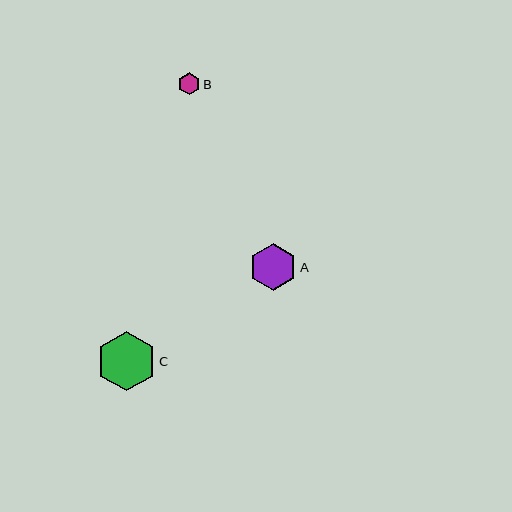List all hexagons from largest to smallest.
From largest to smallest: C, A, B.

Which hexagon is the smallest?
Hexagon B is the smallest with a size of approximately 22 pixels.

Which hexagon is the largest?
Hexagon C is the largest with a size of approximately 60 pixels.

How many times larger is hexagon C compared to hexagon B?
Hexagon C is approximately 2.7 times the size of hexagon B.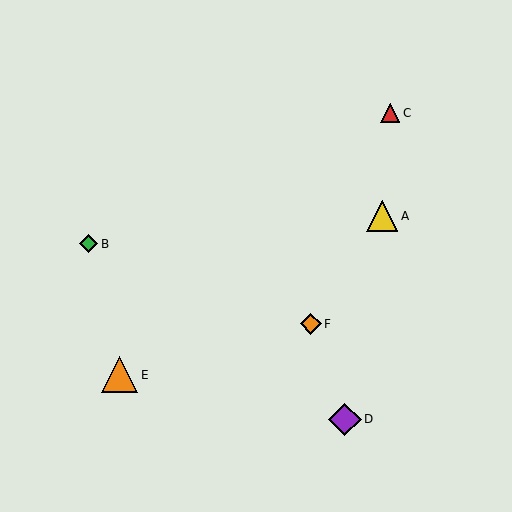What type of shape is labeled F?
Shape F is an orange diamond.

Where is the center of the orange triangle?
The center of the orange triangle is at (120, 375).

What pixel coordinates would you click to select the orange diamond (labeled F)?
Click at (311, 324) to select the orange diamond F.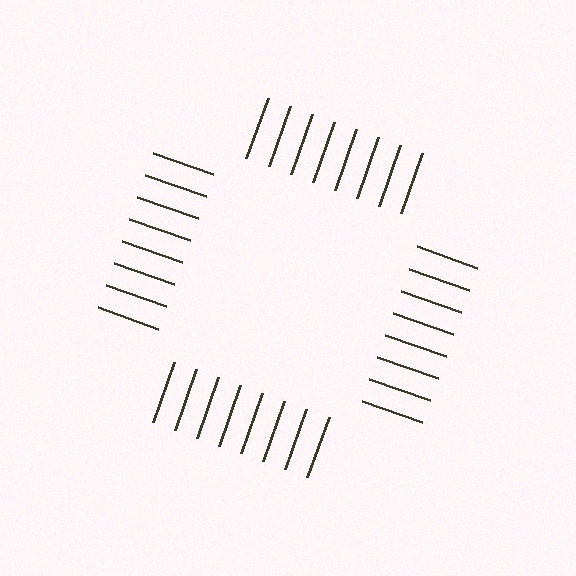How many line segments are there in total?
32 — 8 along each of the 4 edges.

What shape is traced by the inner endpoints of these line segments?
An illusory square — the line segments terminate on its edges but no continuous stroke is drawn.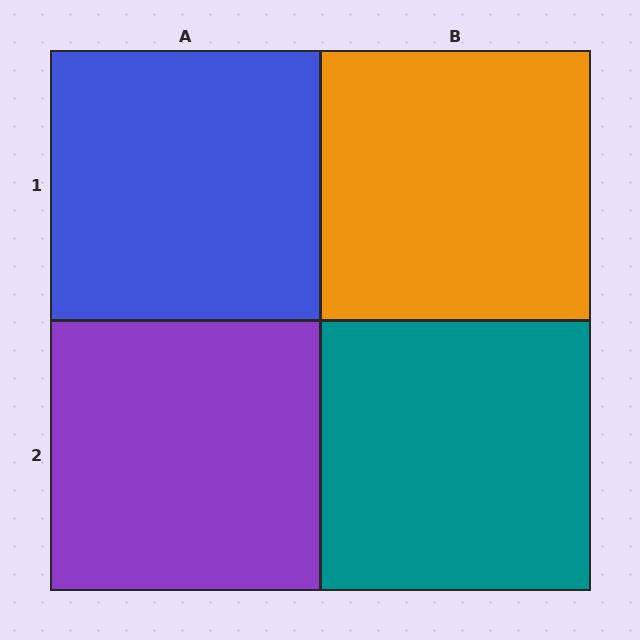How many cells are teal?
1 cell is teal.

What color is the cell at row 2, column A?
Purple.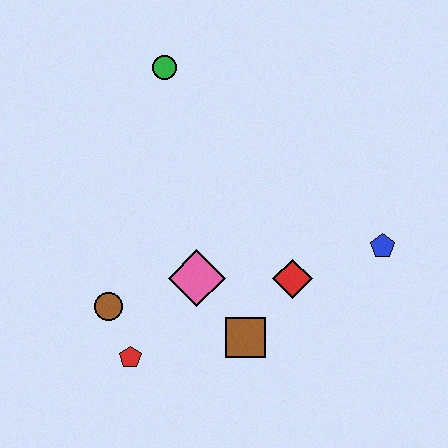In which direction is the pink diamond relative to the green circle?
The pink diamond is below the green circle.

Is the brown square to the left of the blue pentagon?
Yes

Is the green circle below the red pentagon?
No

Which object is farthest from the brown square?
The green circle is farthest from the brown square.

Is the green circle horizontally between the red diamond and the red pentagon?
Yes